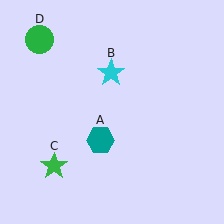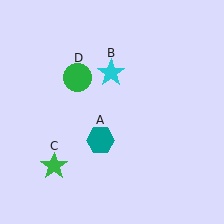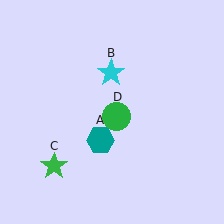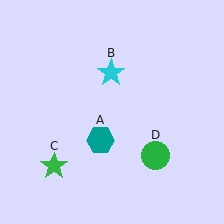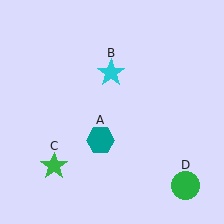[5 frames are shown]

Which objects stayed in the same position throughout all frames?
Teal hexagon (object A) and cyan star (object B) and green star (object C) remained stationary.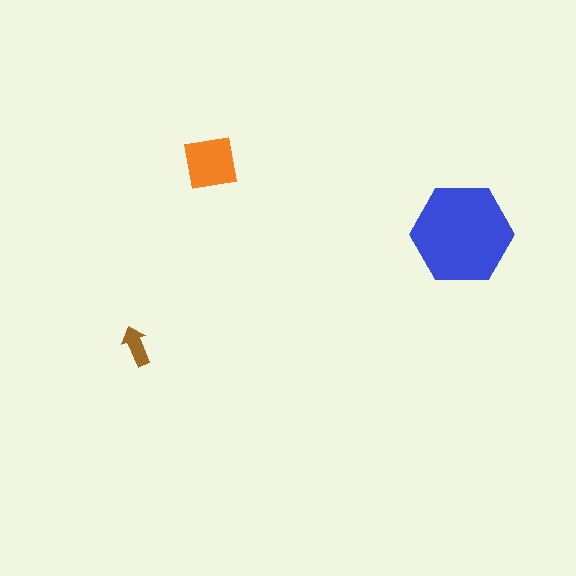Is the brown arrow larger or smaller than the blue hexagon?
Smaller.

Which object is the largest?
The blue hexagon.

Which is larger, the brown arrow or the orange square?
The orange square.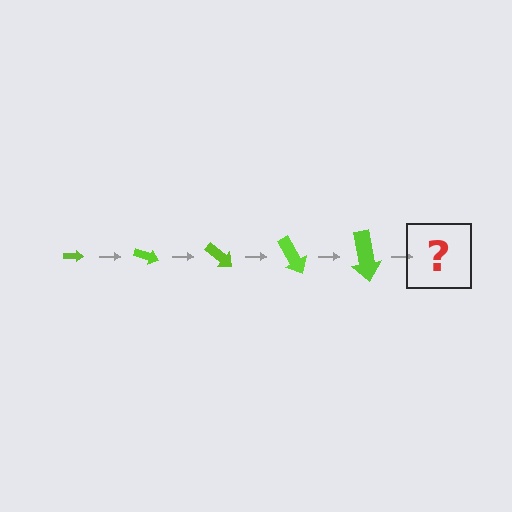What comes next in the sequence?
The next element should be an arrow, larger than the previous one and rotated 100 degrees from the start.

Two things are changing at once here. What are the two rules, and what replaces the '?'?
The two rules are that the arrow grows larger each step and it rotates 20 degrees each step. The '?' should be an arrow, larger than the previous one and rotated 100 degrees from the start.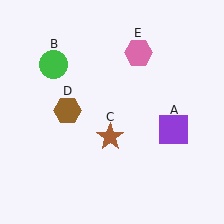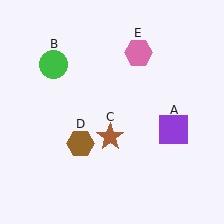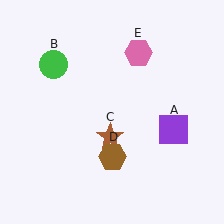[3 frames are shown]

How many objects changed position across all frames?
1 object changed position: brown hexagon (object D).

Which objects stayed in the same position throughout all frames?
Purple square (object A) and green circle (object B) and brown star (object C) and pink hexagon (object E) remained stationary.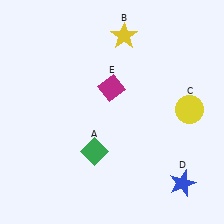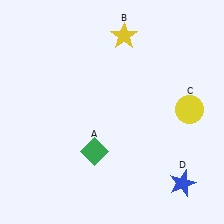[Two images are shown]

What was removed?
The magenta diamond (E) was removed in Image 2.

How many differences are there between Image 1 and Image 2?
There is 1 difference between the two images.